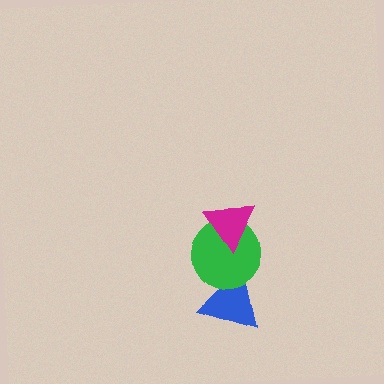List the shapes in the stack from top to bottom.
From top to bottom: the magenta triangle, the green circle, the blue triangle.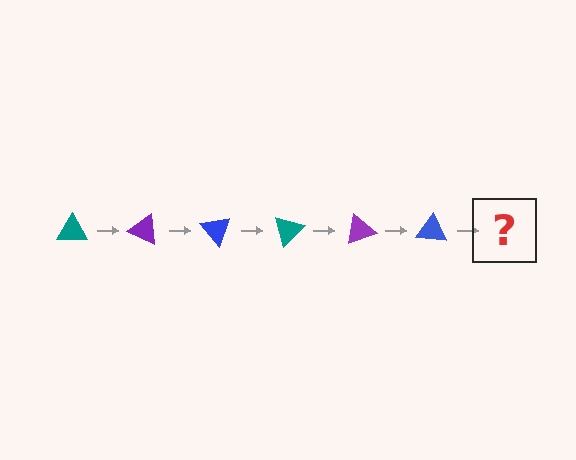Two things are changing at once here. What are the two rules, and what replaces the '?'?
The two rules are that it rotates 25 degrees each step and the color cycles through teal, purple, and blue. The '?' should be a teal triangle, rotated 150 degrees from the start.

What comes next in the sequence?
The next element should be a teal triangle, rotated 150 degrees from the start.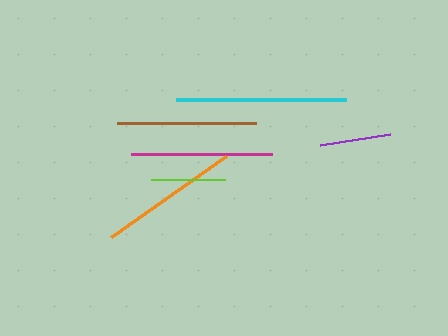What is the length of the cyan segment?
The cyan segment is approximately 169 pixels long.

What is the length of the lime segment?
The lime segment is approximately 74 pixels long.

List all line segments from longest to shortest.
From longest to shortest: cyan, orange, magenta, brown, lime, purple.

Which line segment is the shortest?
The purple line is the shortest at approximately 70 pixels.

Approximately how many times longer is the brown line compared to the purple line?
The brown line is approximately 2.0 times the length of the purple line.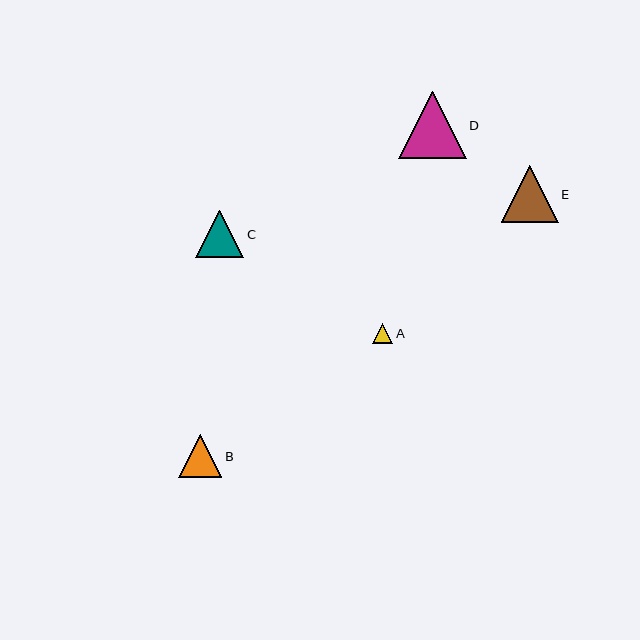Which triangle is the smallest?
Triangle A is the smallest with a size of approximately 20 pixels.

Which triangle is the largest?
Triangle D is the largest with a size of approximately 67 pixels.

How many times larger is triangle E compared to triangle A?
Triangle E is approximately 2.8 times the size of triangle A.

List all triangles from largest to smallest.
From largest to smallest: D, E, C, B, A.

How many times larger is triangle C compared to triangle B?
Triangle C is approximately 1.1 times the size of triangle B.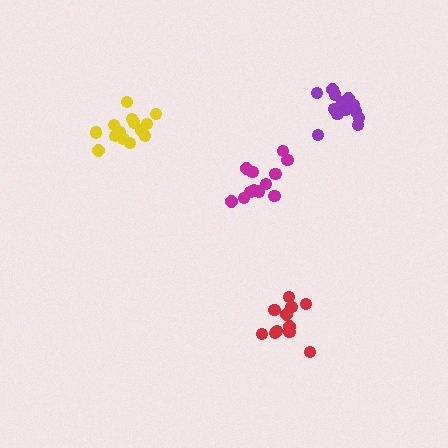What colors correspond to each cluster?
The clusters are colored: magenta, purple, yellow, red.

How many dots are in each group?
Group 1: 12 dots, Group 2: 16 dots, Group 3: 14 dots, Group 4: 11 dots (53 total).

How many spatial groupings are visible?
There are 4 spatial groupings.